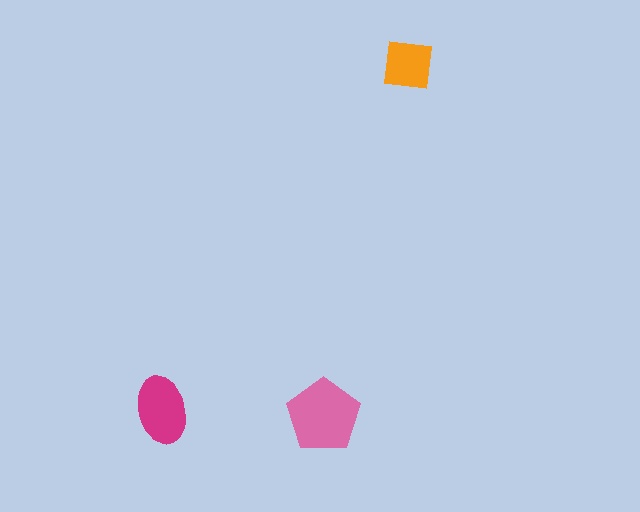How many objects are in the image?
There are 3 objects in the image.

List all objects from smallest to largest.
The orange square, the magenta ellipse, the pink pentagon.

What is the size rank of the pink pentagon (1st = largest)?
1st.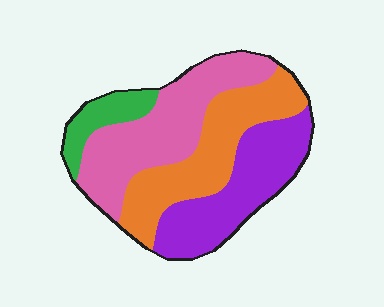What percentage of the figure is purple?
Purple covers roughly 30% of the figure.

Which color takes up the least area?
Green, at roughly 10%.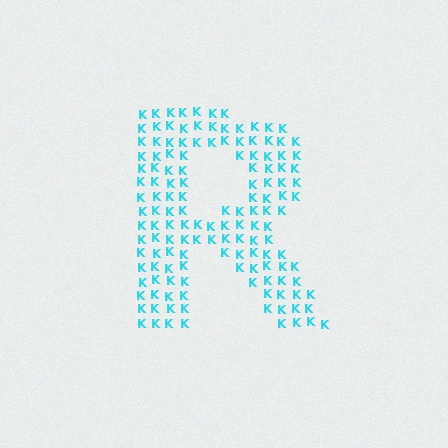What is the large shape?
The large shape is the letter R.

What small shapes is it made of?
It is made of small letter K's.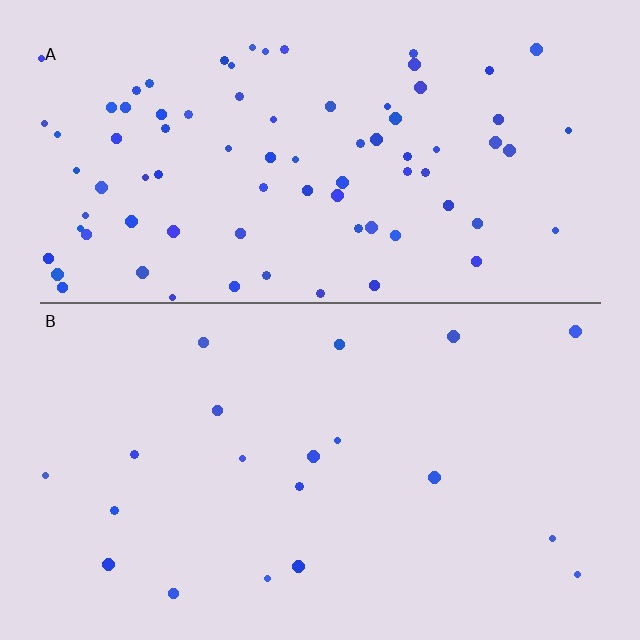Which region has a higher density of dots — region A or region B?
A (the top).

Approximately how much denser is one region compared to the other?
Approximately 4.1× — region A over region B.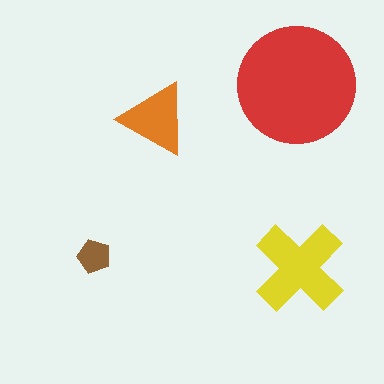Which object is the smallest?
The brown pentagon.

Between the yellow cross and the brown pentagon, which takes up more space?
The yellow cross.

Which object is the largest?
The red circle.